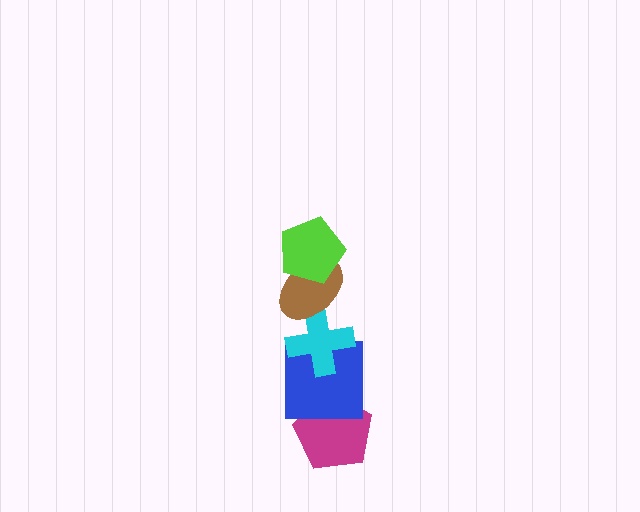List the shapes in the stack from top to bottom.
From top to bottom: the lime pentagon, the brown ellipse, the cyan cross, the blue square, the magenta pentagon.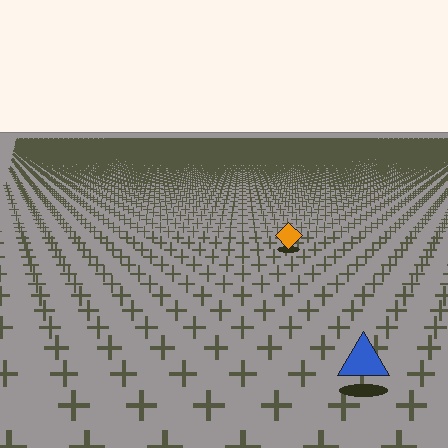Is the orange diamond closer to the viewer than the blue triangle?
No. The blue triangle is closer — you can tell from the texture gradient: the ground texture is coarser near it.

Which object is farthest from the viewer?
The orange diamond is farthest from the viewer. It appears smaller and the ground texture around it is denser.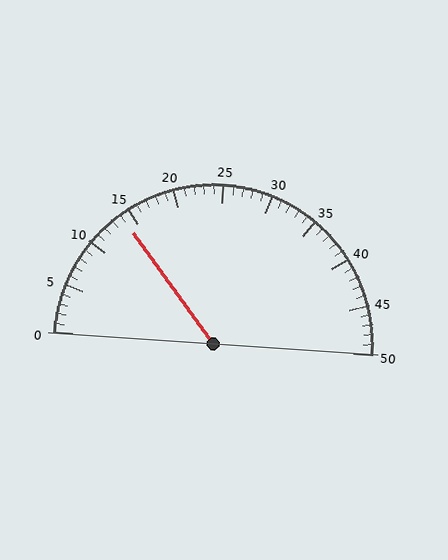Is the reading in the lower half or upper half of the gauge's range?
The reading is in the lower half of the range (0 to 50).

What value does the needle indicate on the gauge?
The needle indicates approximately 14.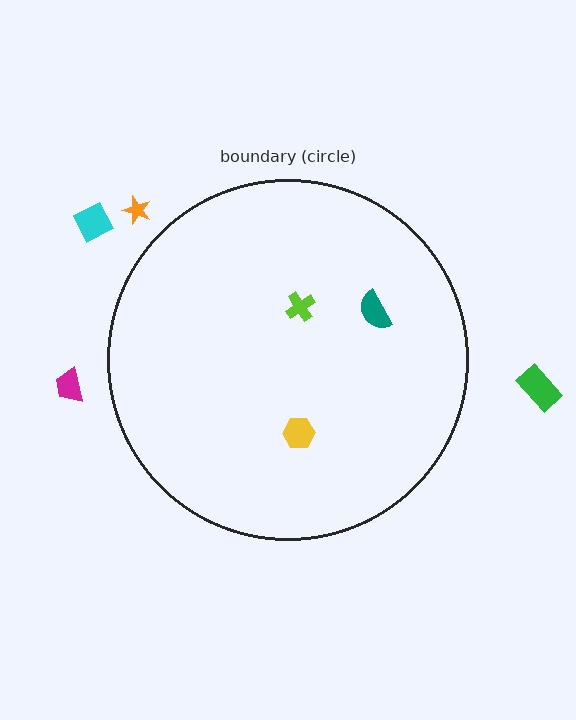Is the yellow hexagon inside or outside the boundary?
Inside.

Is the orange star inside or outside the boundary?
Outside.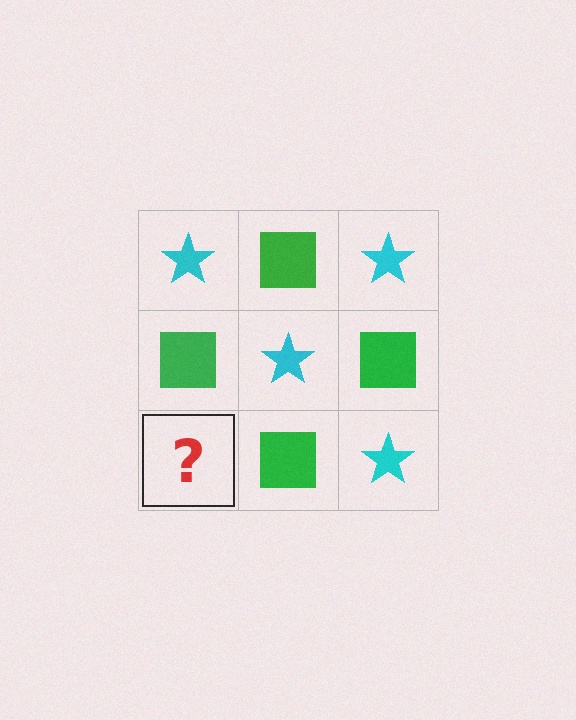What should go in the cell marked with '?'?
The missing cell should contain a cyan star.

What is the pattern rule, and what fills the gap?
The rule is that it alternates cyan star and green square in a checkerboard pattern. The gap should be filled with a cyan star.